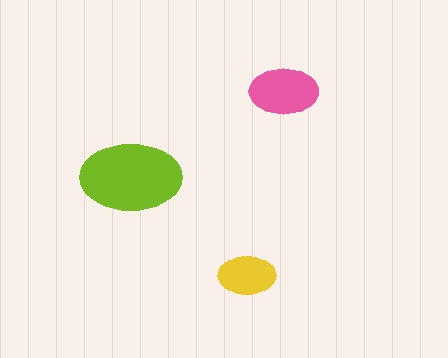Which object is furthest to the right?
The pink ellipse is rightmost.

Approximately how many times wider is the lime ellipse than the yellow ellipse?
About 2 times wider.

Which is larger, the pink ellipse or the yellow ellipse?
The pink one.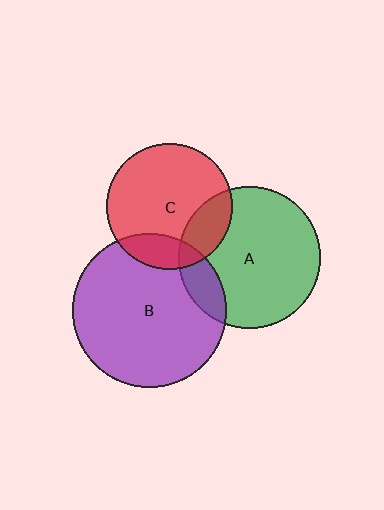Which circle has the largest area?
Circle B (purple).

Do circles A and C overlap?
Yes.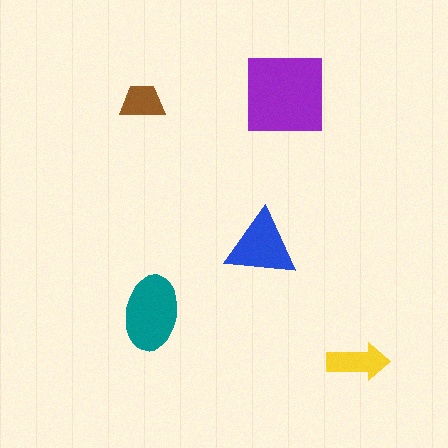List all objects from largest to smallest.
The purple square, the teal ellipse, the blue triangle, the yellow arrow, the brown trapezoid.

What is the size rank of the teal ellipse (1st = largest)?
2nd.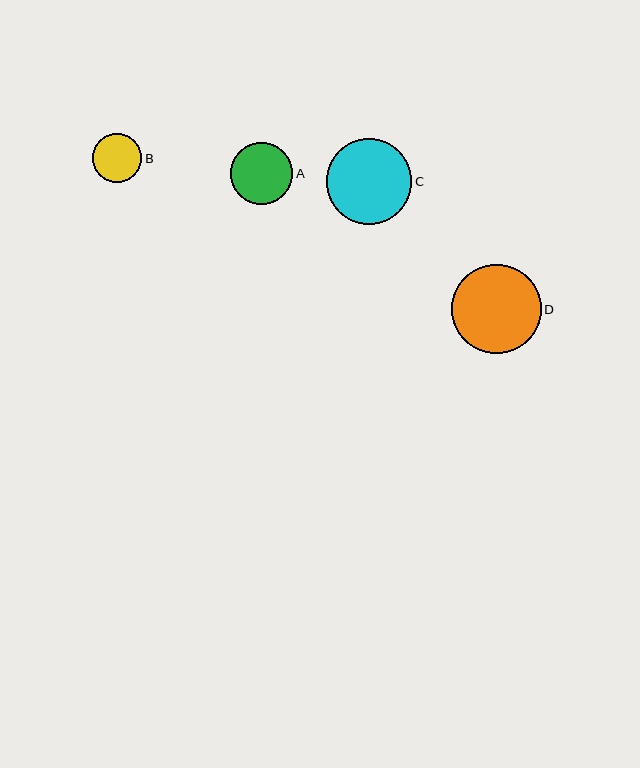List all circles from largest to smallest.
From largest to smallest: D, C, A, B.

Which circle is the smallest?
Circle B is the smallest with a size of approximately 49 pixels.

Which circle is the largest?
Circle D is the largest with a size of approximately 90 pixels.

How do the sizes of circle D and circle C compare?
Circle D and circle C are approximately the same size.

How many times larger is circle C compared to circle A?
Circle C is approximately 1.4 times the size of circle A.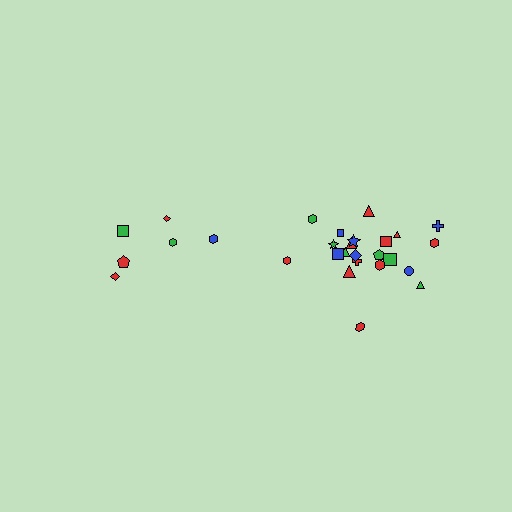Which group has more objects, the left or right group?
The right group.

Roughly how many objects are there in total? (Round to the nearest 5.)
Roughly 30 objects in total.